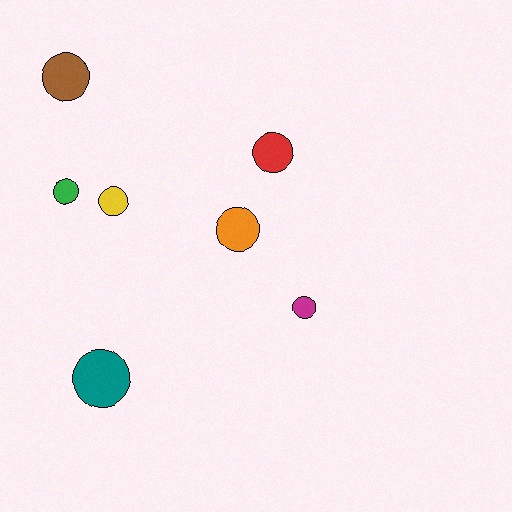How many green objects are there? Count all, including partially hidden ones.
There is 1 green object.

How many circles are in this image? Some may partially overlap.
There are 7 circles.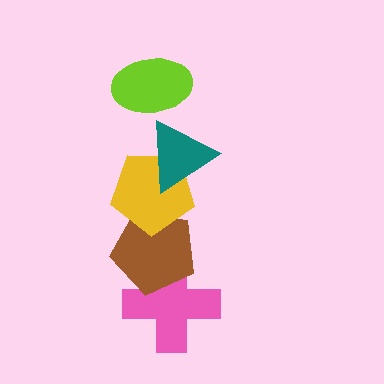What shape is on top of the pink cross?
The brown pentagon is on top of the pink cross.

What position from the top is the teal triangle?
The teal triangle is 2nd from the top.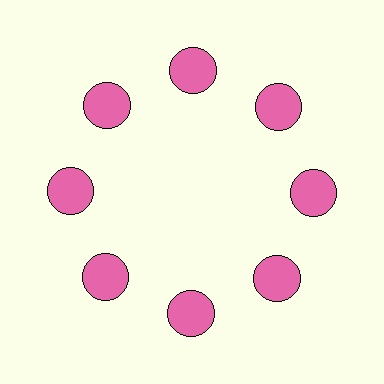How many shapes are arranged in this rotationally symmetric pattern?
There are 8 shapes, arranged in 8 groups of 1.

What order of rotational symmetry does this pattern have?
This pattern has 8-fold rotational symmetry.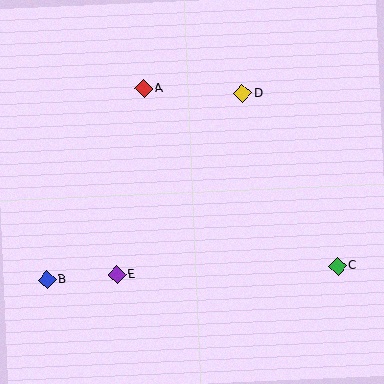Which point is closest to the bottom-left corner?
Point B is closest to the bottom-left corner.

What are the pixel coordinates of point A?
Point A is at (144, 89).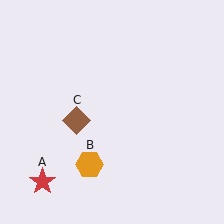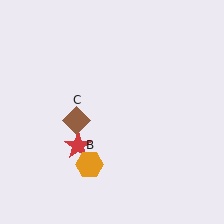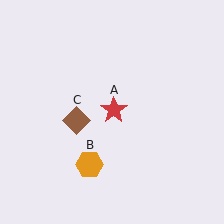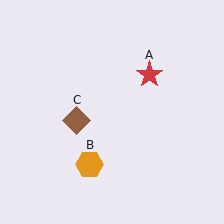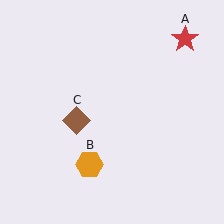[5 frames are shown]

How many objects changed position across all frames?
1 object changed position: red star (object A).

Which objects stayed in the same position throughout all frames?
Orange hexagon (object B) and brown diamond (object C) remained stationary.